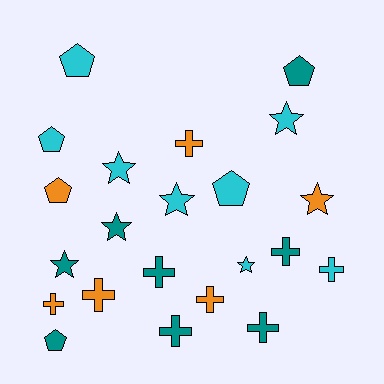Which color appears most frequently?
Cyan, with 8 objects.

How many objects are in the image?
There are 22 objects.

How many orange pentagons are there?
There is 1 orange pentagon.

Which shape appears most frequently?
Cross, with 9 objects.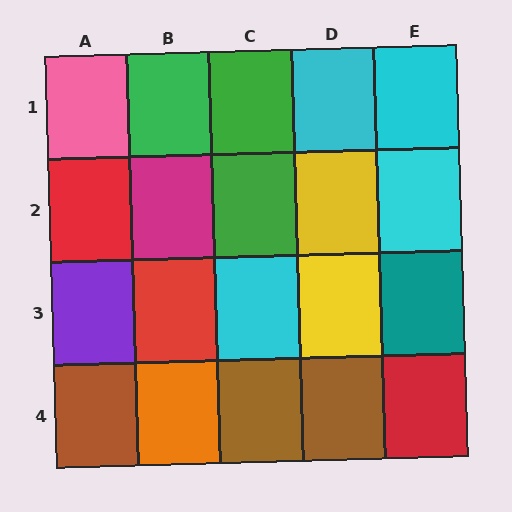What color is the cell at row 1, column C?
Green.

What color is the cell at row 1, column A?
Pink.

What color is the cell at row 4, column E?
Red.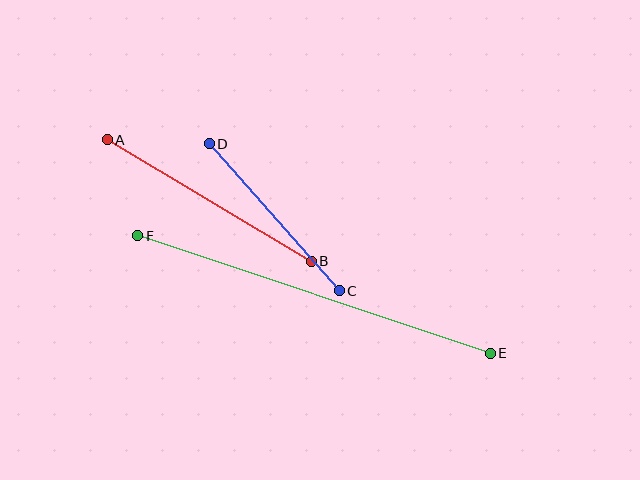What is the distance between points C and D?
The distance is approximately 196 pixels.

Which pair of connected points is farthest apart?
Points E and F are farthest apart.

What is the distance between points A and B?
The distance is approximately 238 pixels.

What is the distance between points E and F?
The distance is approximately 372 pixels.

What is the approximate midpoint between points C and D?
The midpoint is at approximately (274, 217) pixels.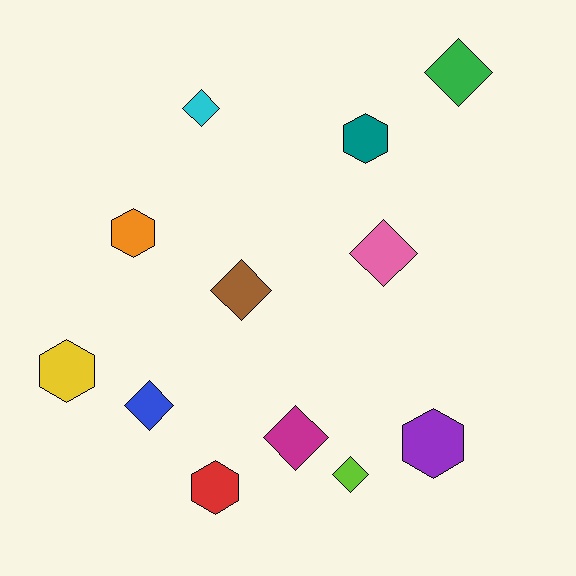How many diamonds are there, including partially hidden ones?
There are 7 diamonds.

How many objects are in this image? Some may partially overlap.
There are 12 objects.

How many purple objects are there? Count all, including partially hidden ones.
There is 1 purple object.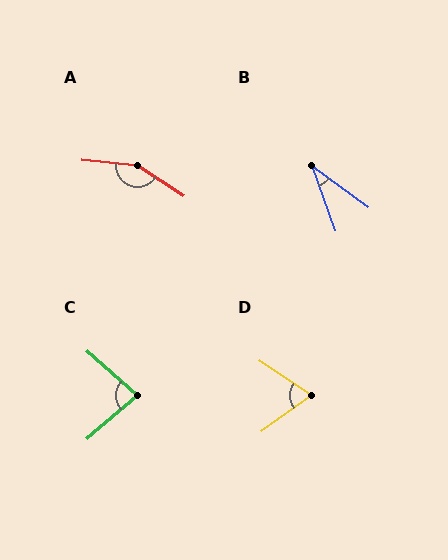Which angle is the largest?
A, at approximately 153 degrees.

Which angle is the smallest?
B, at approximately 34 degrees.